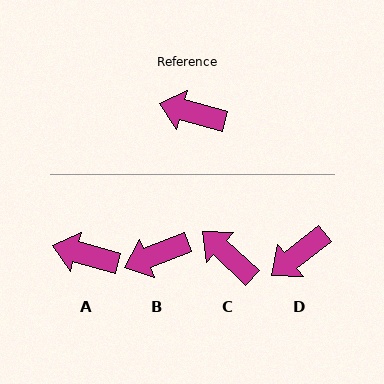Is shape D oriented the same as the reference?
No, it is off by about 54 degrees.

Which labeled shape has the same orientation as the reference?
A.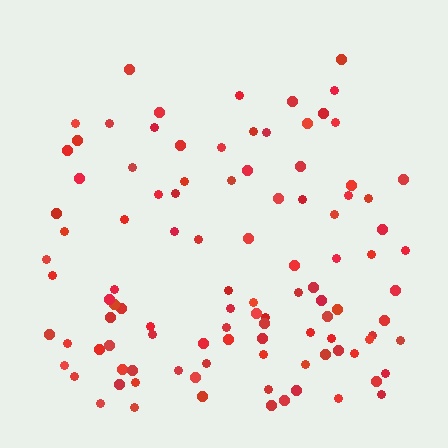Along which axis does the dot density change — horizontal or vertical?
Vertical.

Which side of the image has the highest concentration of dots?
The bottom.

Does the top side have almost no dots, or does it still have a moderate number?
Still a moderate number, just noticeably fewer than the bottom.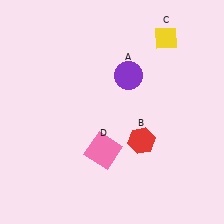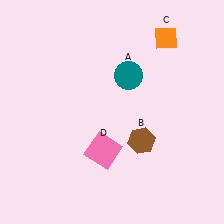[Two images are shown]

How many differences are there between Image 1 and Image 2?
There are 3 differences between the two images.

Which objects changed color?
A changed from purple to teal. B changed from red to brown. C changed from yellow to orange.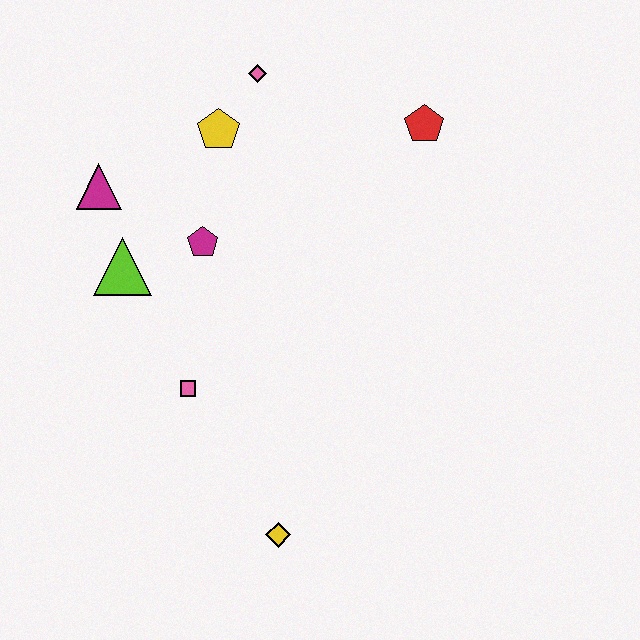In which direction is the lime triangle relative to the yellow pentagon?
The lime triangle is below the yellow pentagon.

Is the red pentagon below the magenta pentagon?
No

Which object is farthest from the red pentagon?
The yellow diamond is farthest from the red pentagon.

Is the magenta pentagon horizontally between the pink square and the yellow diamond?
Yes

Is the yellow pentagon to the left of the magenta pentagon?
No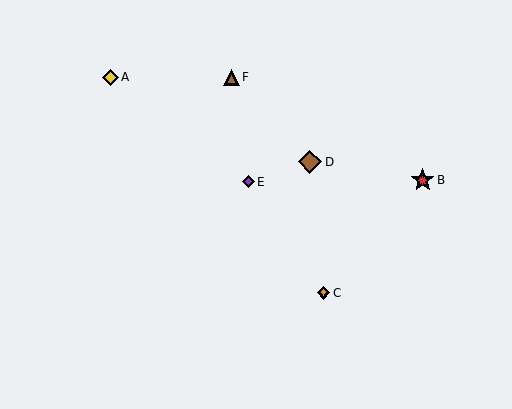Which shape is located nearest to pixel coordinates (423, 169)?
The red star (labeled B) at (423, 180) is nearest to that location.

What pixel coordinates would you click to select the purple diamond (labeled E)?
Click at (248, 182) to select the purple diamond E.